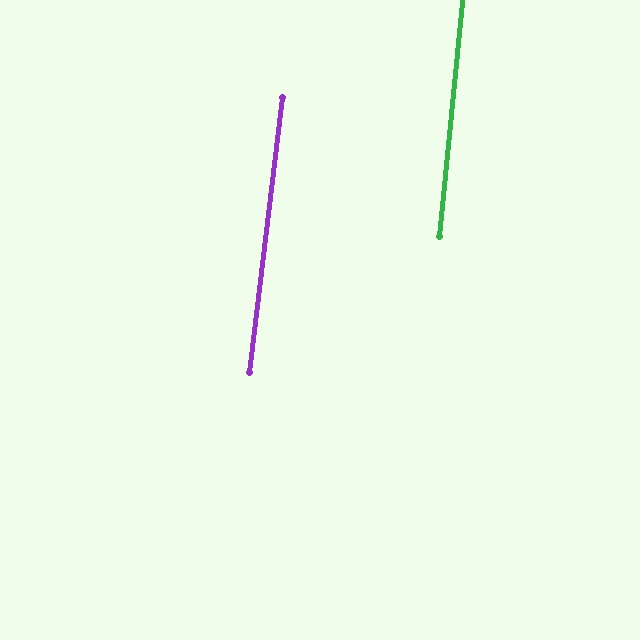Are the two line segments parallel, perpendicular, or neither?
Parallel — their directions differ by only 1.4°.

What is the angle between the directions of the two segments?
Approximately 1 degree.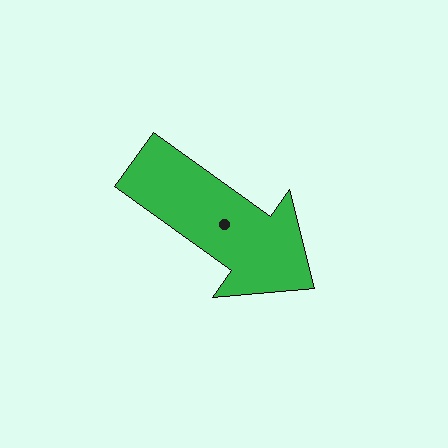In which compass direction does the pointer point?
Southeast.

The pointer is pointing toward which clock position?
Roughly 4 o'clock.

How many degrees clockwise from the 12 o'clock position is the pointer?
Approximately 126 degrees.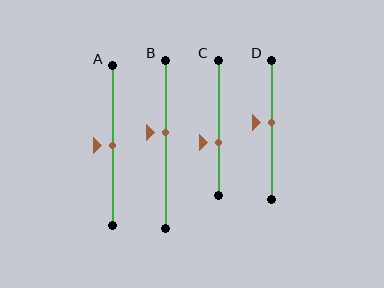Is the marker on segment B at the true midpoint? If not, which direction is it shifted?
No, the marker on segment B is shifted upward by about 7% of the segment length.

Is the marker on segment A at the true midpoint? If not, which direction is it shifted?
Yes, the marker on segment A is at the true midpoint.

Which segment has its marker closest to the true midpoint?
Segment A has its marker closest to the true midpoint.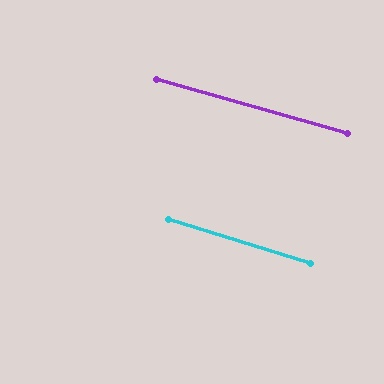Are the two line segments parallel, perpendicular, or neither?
Parallel — their directions differ by only 1.4°.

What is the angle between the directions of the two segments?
Approximately 1 degree.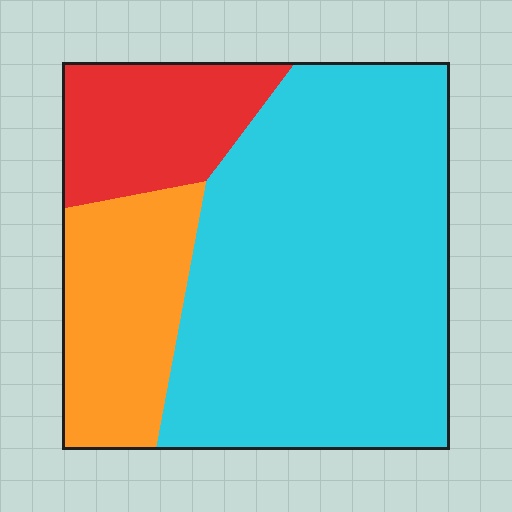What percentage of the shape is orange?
Orange covers around 20% of the shape.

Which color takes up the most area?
Cyan, at roughly 65%.